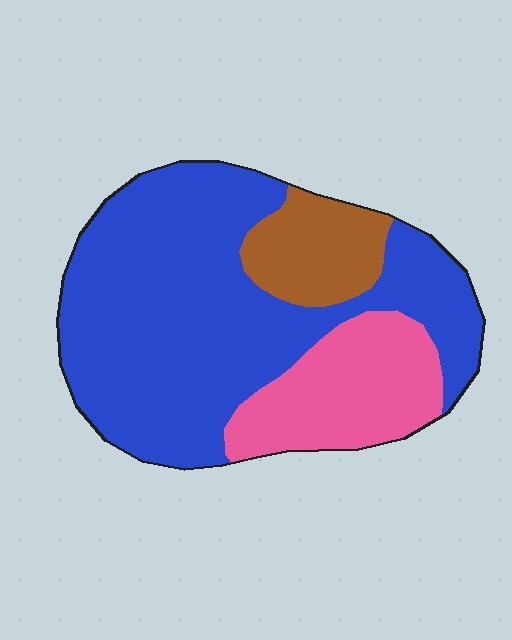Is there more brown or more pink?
Pink.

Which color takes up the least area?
Brown, at roughly 15%.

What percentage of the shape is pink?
Pink takes up about one fifth (1/5) of the shape.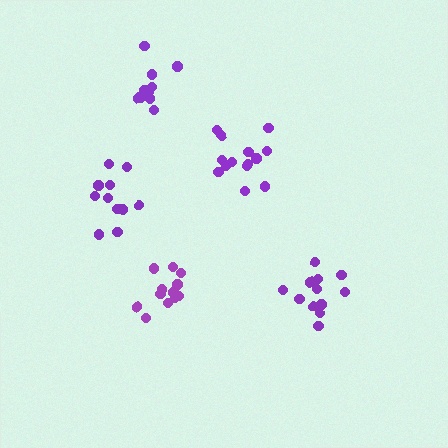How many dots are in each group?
Group 1: 13 dots, Group 2: 13 dots, Group 3: 14 dots, Group 4: 12 dots, Group 5: 10 dots (62 total).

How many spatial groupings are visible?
There are 5 spatial groupings.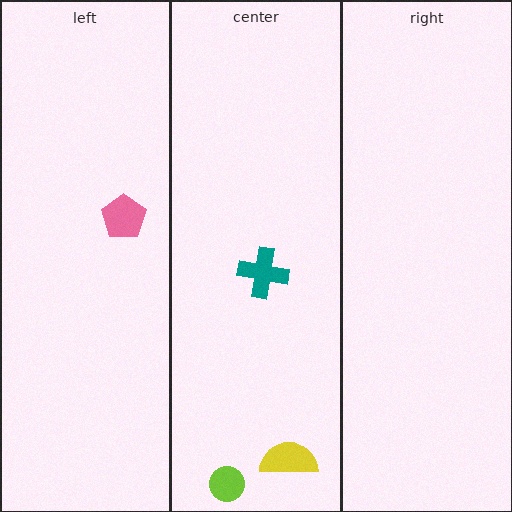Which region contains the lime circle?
The center region.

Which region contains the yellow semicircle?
The center region.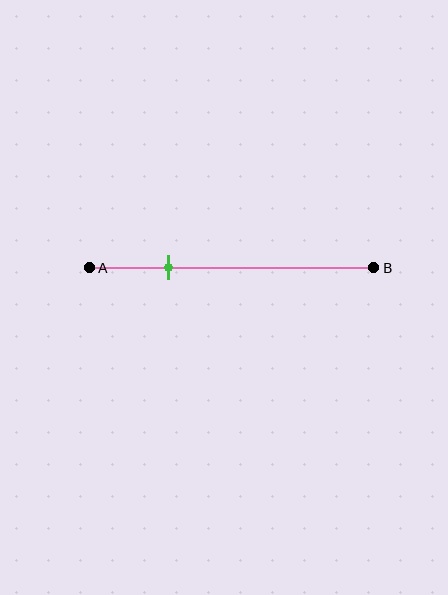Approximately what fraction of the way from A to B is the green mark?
The green mark is approximately 30% of the way from A to B.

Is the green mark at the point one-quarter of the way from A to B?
Yes, the mark is approximately at the one-quarter point.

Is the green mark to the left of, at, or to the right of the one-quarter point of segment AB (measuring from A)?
The green mark is approximately at the one-quarter point of segment AB.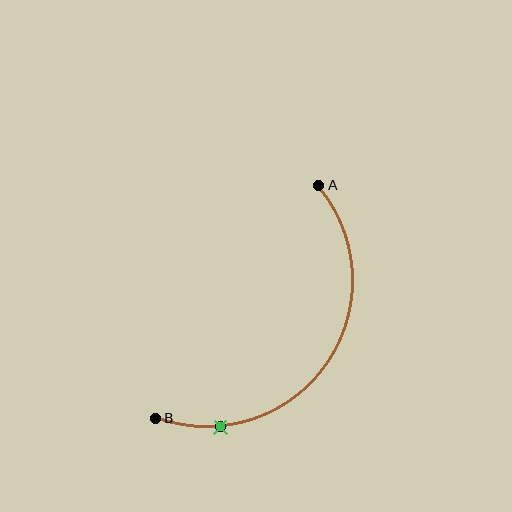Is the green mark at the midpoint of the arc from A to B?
No. The green mark lies on the arc but is closer to endpoint B. The arc midpoint would be at the point on the curve equidistant along the arc from both A and B.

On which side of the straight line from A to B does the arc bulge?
The arc bulges below and to the right of the straight line connecting A and B.